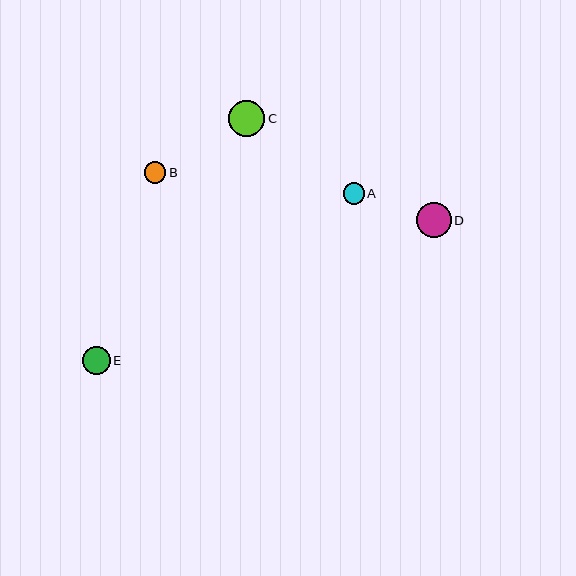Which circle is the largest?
Circle C is the largest with a size of approximately 36 pixels.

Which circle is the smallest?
Circle A is the smallest with a size of approximately 21 pixels.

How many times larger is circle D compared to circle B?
Circle D is approximately 1.6 times the size of circle B.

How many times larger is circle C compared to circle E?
Circle C is approximately 1.3 times the size of circle E.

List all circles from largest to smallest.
From largest to smallest: C, D, E, B, A.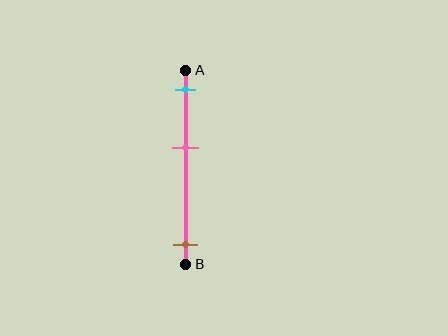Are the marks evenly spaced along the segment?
No, the marks are not evenly spaced.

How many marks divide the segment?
There are 3 marks dividing the segment.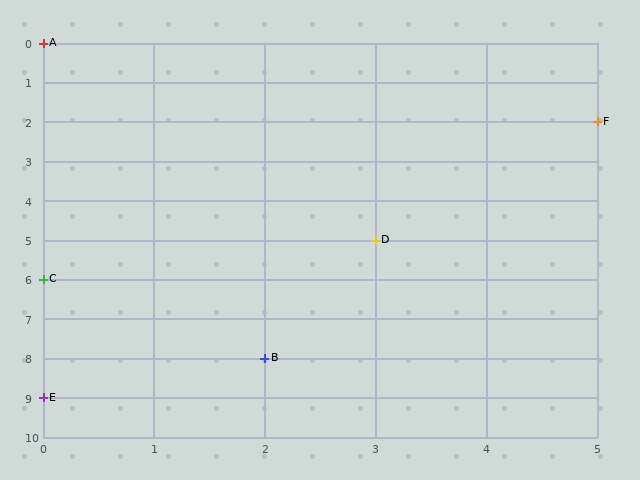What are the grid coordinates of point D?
Point D is at grid coordinates (3, 5).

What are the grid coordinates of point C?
Point C is at grid coordinates (0, 6).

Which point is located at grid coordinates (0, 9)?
Point E is at (0, 9).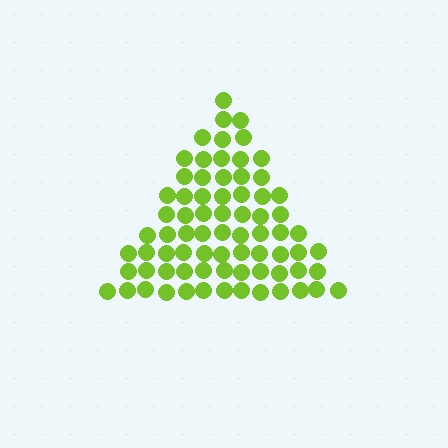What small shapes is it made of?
It is made of small circles.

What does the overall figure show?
The overall figure shows a triangle.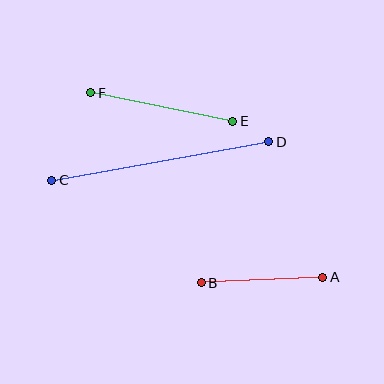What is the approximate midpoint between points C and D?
The midpoint is at approximately (160, 161) pixels.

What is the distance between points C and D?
The distance is approximately 220 pixels.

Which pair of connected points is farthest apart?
Points C and D are farthest apart.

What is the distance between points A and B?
The distance is approximately 122 pixels.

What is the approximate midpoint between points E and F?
The midpoint is at approximately (162, 107) pixels.